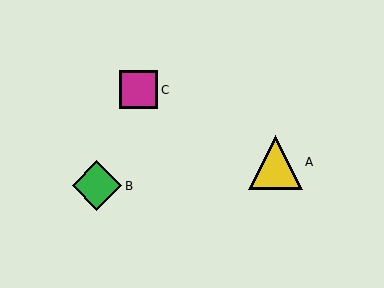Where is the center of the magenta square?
The center of the magenta square is at (138, 90).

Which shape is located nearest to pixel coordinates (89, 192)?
The green diamond (labeled B) at (97, 186) is nearest to that location.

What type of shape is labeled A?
Shape A is a yellow triangle.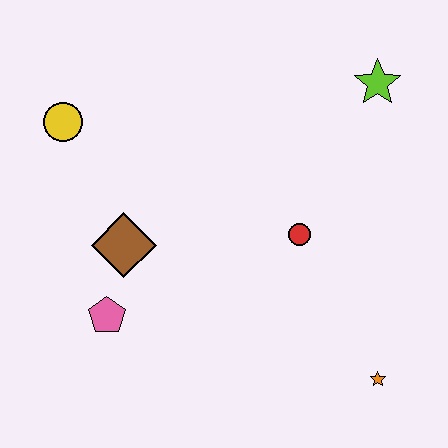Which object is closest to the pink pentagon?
The brown diamond is closest to the pink pentagon.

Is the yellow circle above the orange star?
Yes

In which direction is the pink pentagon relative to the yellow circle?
The pink pentagon is below the yellow circle.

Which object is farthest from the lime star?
The pink pentagon is farthest from the lime star.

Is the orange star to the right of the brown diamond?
Yes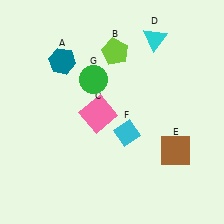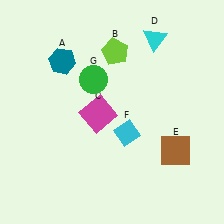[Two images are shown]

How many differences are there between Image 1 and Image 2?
There is 1 difference between the two images.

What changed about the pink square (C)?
In Image 1, C is pink. In Image 2, it changed to magenta.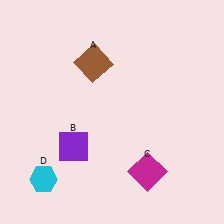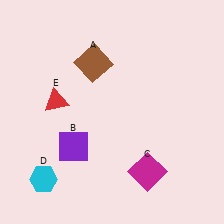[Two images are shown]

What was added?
A red triangle (E) was added in Image 2.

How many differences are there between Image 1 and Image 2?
There is 1 difference between the two images.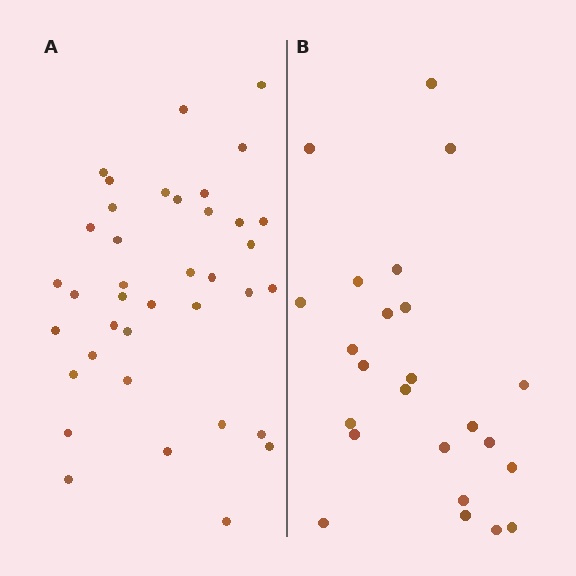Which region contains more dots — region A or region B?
Region A (the left region) has more dots.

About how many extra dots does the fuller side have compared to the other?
Region A has approximately 15 more dots than region B.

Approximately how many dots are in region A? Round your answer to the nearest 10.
About 40 dots. (The exact count is 38, which rounds to 40.)